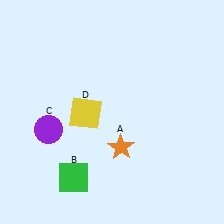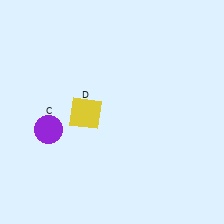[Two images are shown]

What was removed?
The green square (B), the orange star (A) were removed in Image 2.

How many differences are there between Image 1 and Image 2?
There are 2 differences between the two images.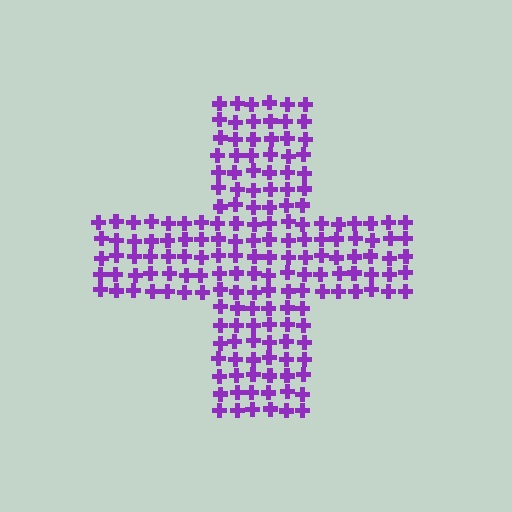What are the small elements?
The small elements are crosses.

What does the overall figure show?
The overall figure shows a cross.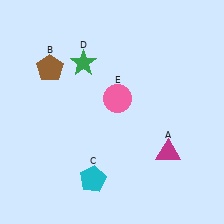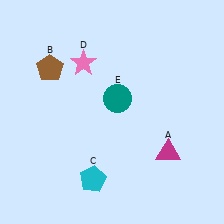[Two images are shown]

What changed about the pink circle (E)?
In Image 1, E is pink. In Image 2, it changed to teal.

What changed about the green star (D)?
In Image 1, D is green. In Image 2, it changed to pink.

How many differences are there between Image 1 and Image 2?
There are 2 differences between the two images.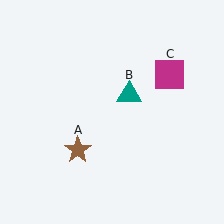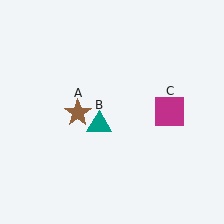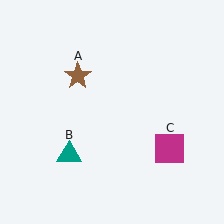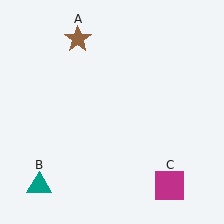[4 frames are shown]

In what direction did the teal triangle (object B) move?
The teal triangle (object B) moved down and to the left.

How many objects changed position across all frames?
3 objects changed position: brown star (object A), teal triangle (object B), magenta square (object C).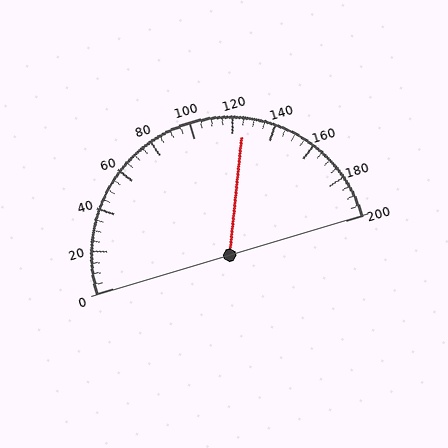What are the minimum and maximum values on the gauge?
The gauge ranges from 0 to 200.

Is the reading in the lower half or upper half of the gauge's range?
The reading is in the upper half of the range (0 to 200).